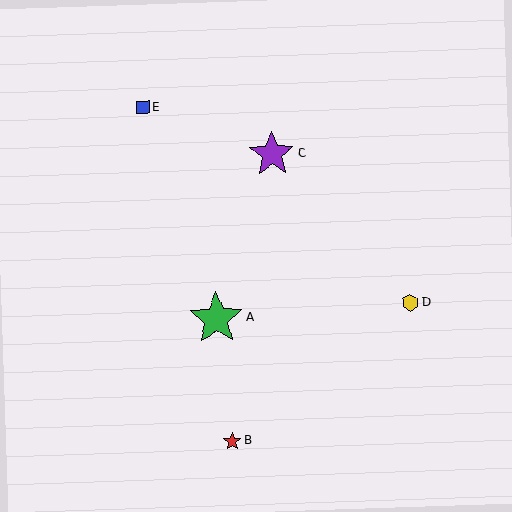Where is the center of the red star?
The center of the red star is at (232, 441).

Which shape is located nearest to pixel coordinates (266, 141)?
The purple star (labeled C) at (272, 154) is nearest to that location.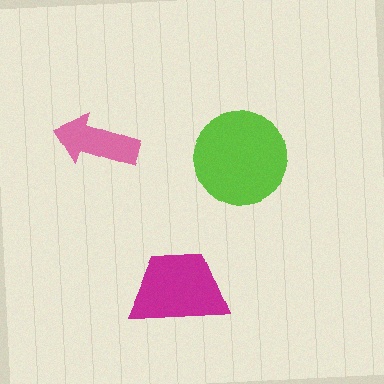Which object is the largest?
The lime circle.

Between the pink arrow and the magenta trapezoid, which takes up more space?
The magenta trapezoid.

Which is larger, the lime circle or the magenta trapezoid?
The lime circle.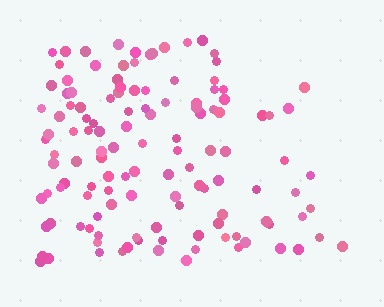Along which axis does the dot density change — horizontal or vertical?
Horizontal.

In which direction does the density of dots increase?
From right to left, with the left side densest.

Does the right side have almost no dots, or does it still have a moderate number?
Still a moderate number, just noticeably fewer than the left.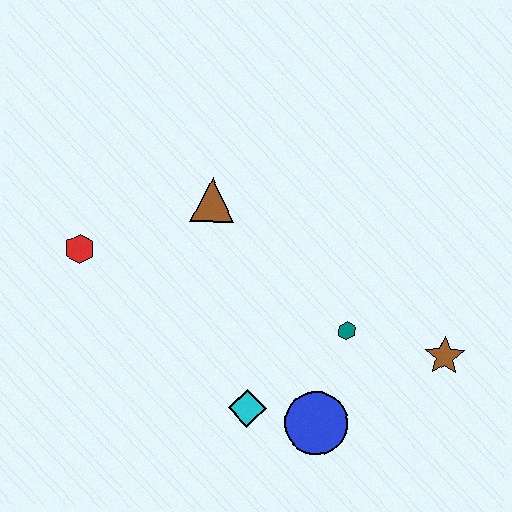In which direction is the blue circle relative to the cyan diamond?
The blue circle is to the right of the cyan diamond.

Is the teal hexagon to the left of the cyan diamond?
No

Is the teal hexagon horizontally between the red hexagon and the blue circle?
No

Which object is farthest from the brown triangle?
The brown star is farthest from the brown triangle.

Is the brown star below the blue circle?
No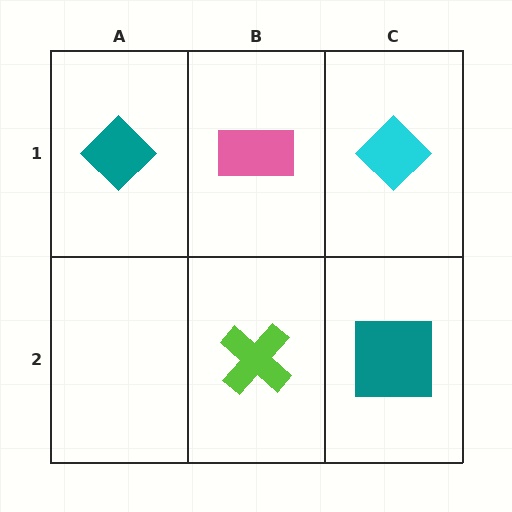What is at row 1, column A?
A teal diamond.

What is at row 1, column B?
A pink rectangle.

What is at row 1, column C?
A cyan diamond.